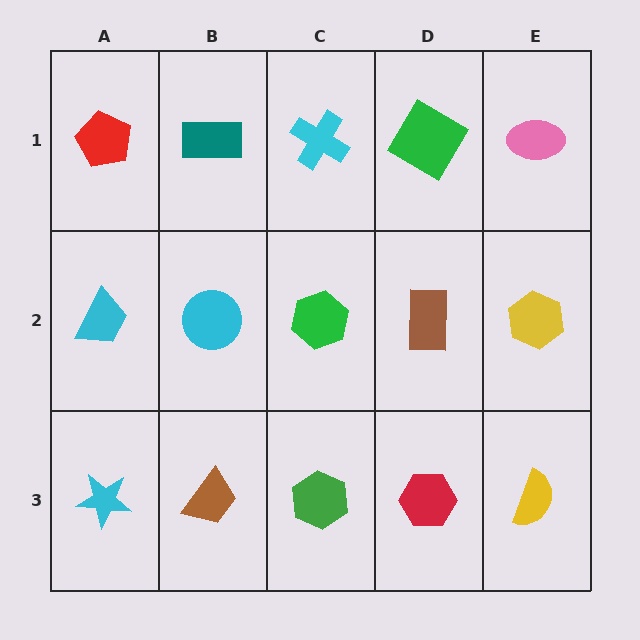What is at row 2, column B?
A cyan circle.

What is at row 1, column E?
A pink ellipse.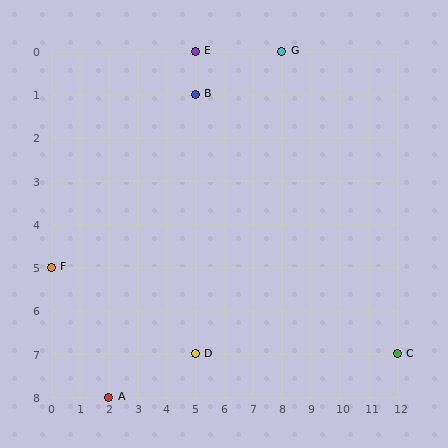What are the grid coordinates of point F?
Point F is at grid coordinates (0, 5).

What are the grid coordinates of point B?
Point B is at grid coordinates (5, 1).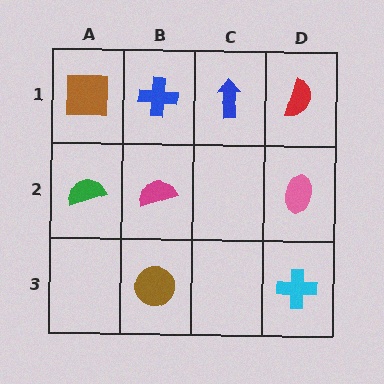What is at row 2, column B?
A magenta semicircle.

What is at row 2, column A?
A green semicircle.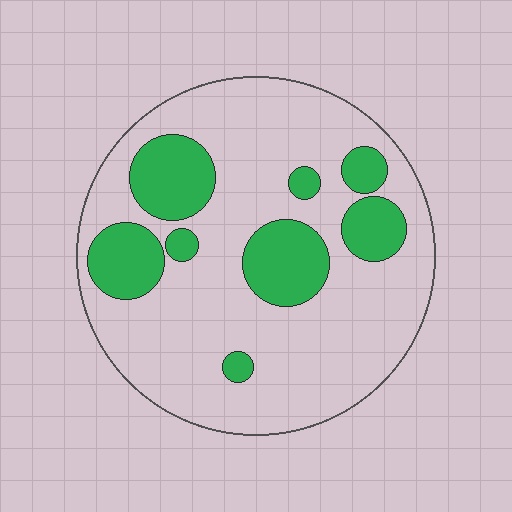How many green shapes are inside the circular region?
8.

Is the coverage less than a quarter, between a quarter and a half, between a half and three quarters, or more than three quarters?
Less than a quarter.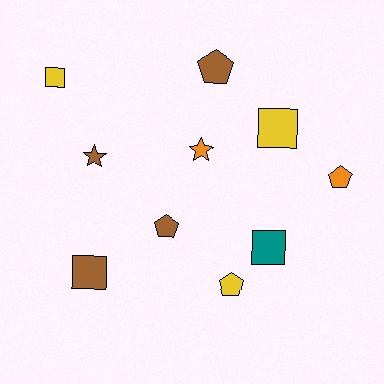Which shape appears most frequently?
Square, with 4 objects.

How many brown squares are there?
There is 1 brown square.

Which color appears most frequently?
Brown, with 4 objects.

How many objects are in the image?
There are 10 objects.